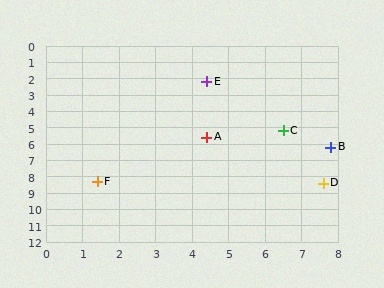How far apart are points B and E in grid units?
Points B and E are about 5.2 grid units apart.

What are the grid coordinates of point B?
Point B is at approximately (7.8, 6.2).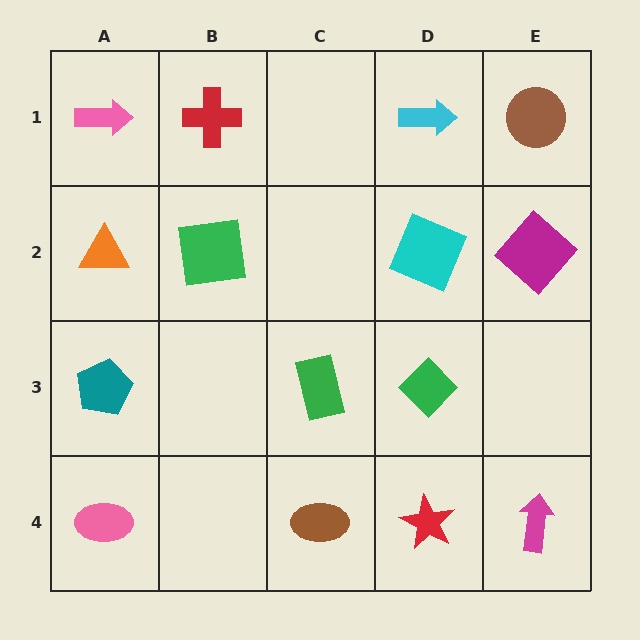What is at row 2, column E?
A magenta diamond.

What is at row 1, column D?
A cyan arrow.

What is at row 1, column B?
A red cross.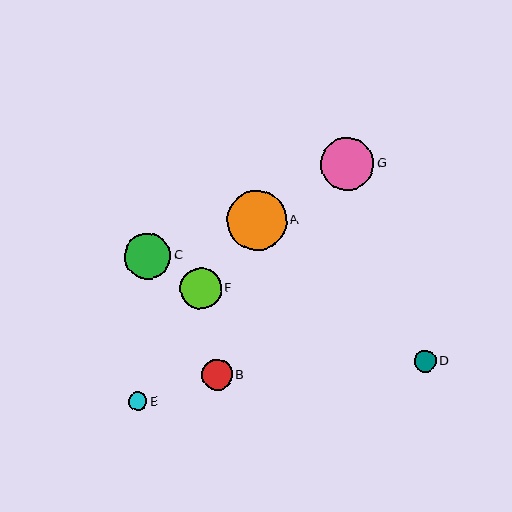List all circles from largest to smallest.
From largest to smallest: A, G, C, F, B, D, E.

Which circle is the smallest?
Circle E is the smallest with a size of approximately 19 pixels.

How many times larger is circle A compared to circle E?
Circle A is approximately 3.2 times the size of circle E.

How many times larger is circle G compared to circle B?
Circle G is approximately 1.7 times the size of circle B.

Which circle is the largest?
Circle A is the largest with a size of approximately 60 pixels.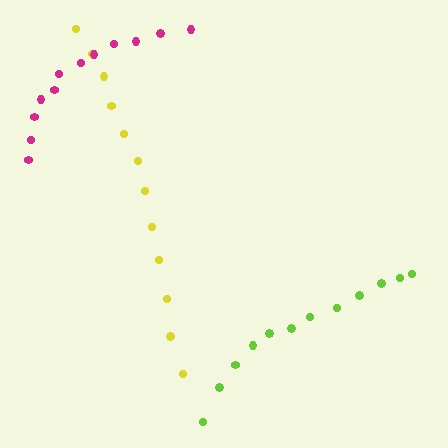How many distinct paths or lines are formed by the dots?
There are 3 distinct paths.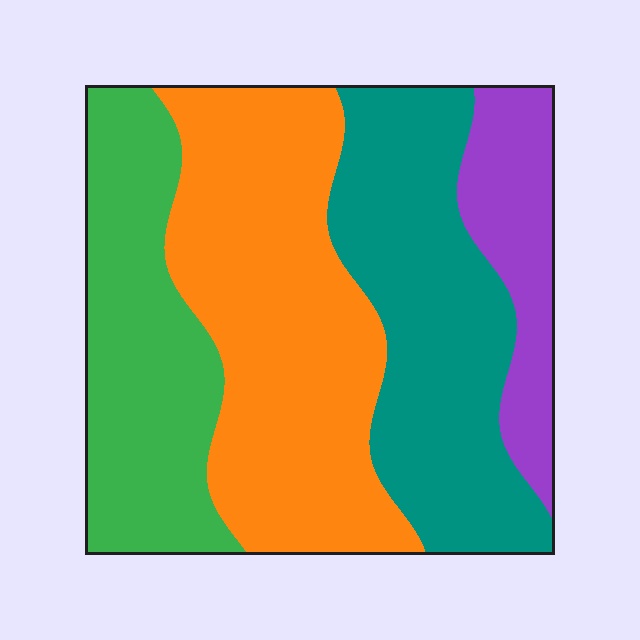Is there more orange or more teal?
Orange.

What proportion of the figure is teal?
Teal covers around 30% of the figure.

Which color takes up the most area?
Orange, at roughly 35%.